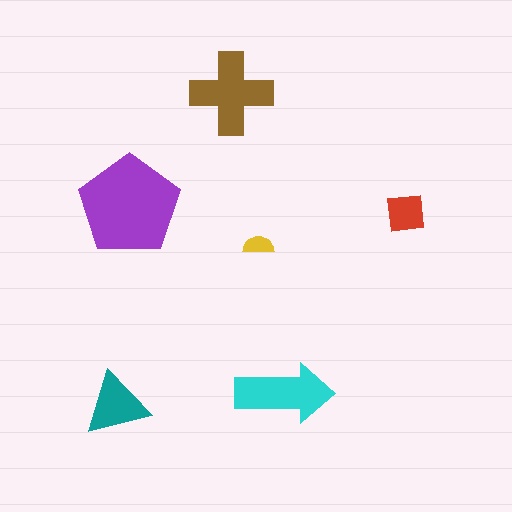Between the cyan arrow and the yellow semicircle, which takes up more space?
The cyan arrow.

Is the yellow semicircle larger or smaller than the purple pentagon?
Smaller.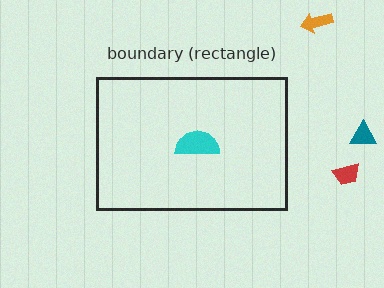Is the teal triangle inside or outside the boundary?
Outside.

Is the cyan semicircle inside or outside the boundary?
Inside.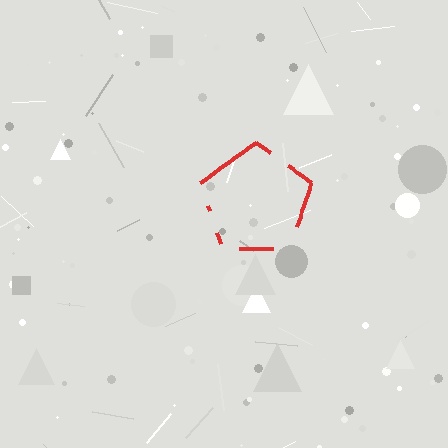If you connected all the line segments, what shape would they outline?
They would outline a pentagon.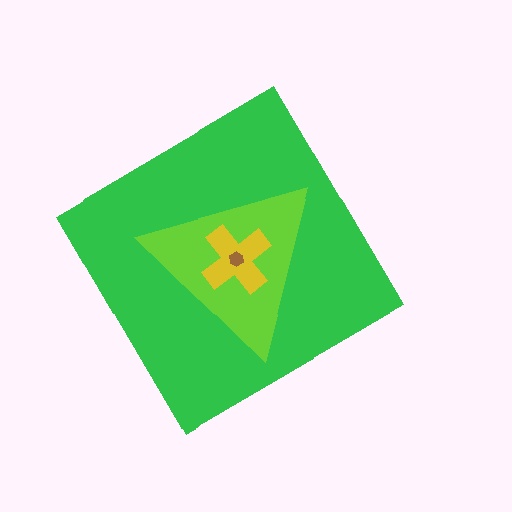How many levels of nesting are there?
4.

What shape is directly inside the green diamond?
The lime triangle.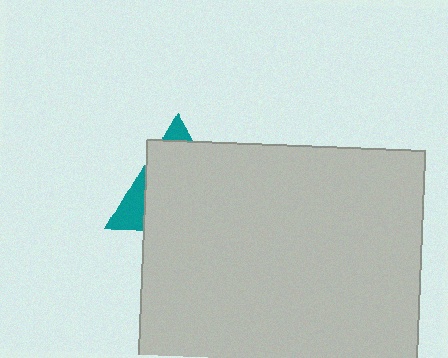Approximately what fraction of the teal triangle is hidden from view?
Roughly 79% of the teal triangle is hidden behind the light gray rectangle.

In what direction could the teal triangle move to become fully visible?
The teal triangle could move toward the upper-left. That would shift it out from behind the light gray rectangle entirely.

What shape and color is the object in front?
The object in front is a light gray rectangle.